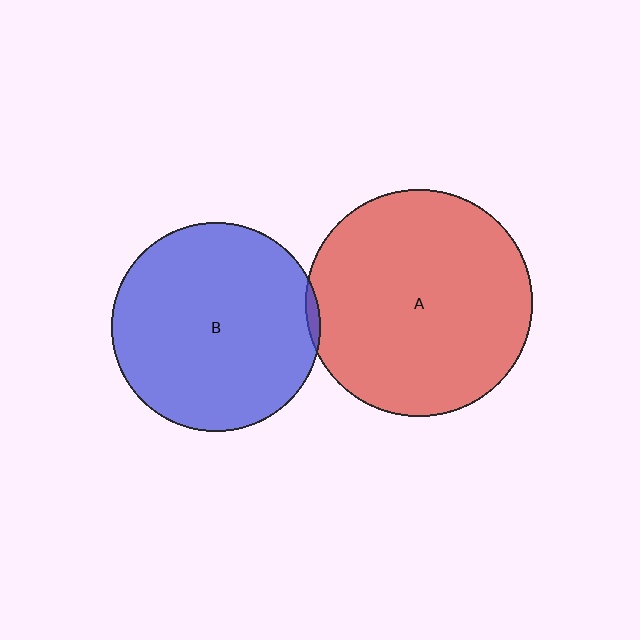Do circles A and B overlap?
Yes.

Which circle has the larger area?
Circle A (red).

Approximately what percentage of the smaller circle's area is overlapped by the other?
Approximately 5%.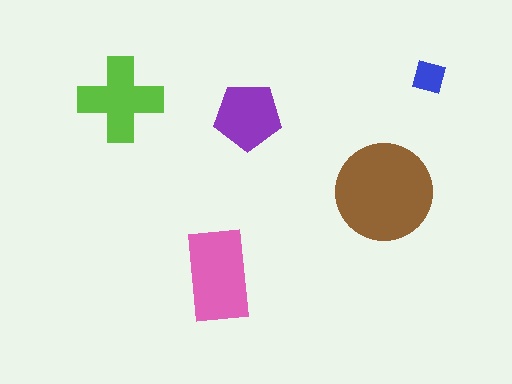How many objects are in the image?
There are 5 objects in the image.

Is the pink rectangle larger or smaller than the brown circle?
Smaller.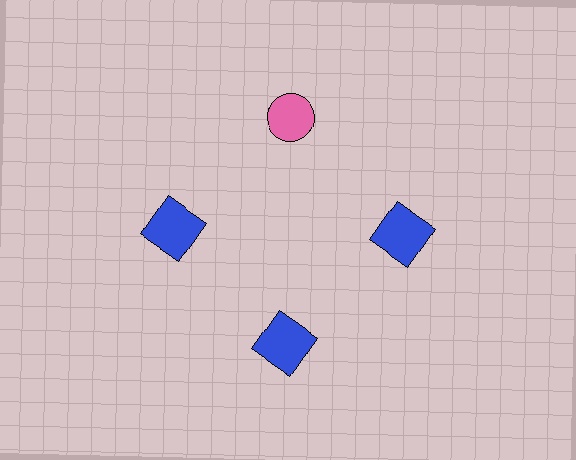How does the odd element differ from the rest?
It differs in both color (pink instead of blue) and shape (circle instead of square).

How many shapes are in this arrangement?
There are 4 shapes arranged in a ring pattern.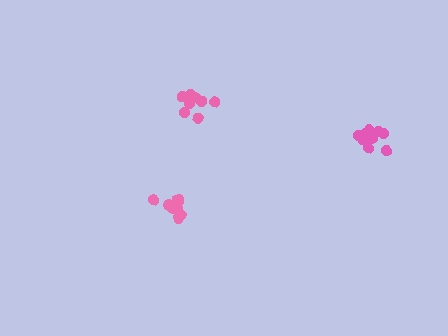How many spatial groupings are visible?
There are 3 spatial groupings.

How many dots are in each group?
Group 1: 12 dots, Group 2: 8 dots, Group 3: 10 dots (30 total).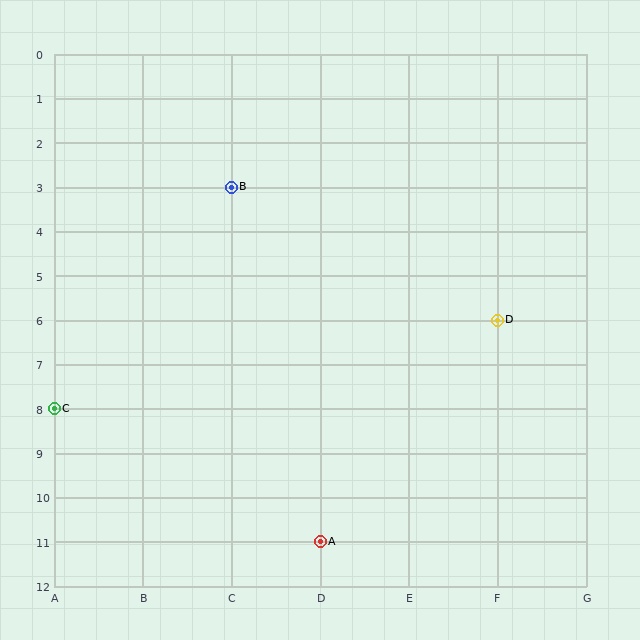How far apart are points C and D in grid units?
Points C and D are 5 columns and 2 rows apart (about 5.4 grid units diagonally).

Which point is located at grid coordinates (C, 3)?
Point B is at (C, 3).